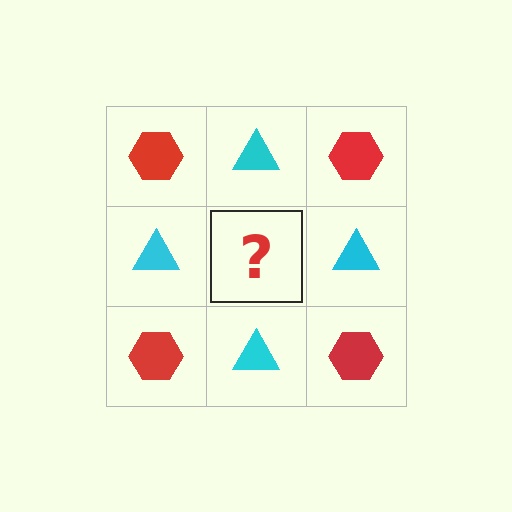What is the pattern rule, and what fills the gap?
The rule is that it alternates red hexagon and cyan triangle in a checkerboard pattern. The gap should be filled with a red hexagon.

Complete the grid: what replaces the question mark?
The question mark should be replaced with a red hexagon.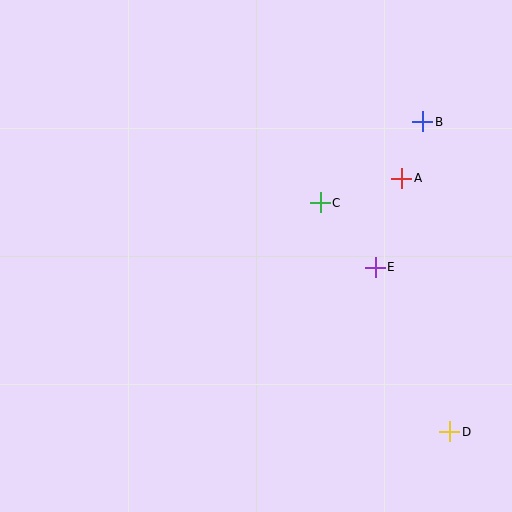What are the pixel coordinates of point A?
Point A is at (402, 178).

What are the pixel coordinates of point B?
Point B is at (423, 122).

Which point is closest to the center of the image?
Point C at (320, 203) is closest to the center.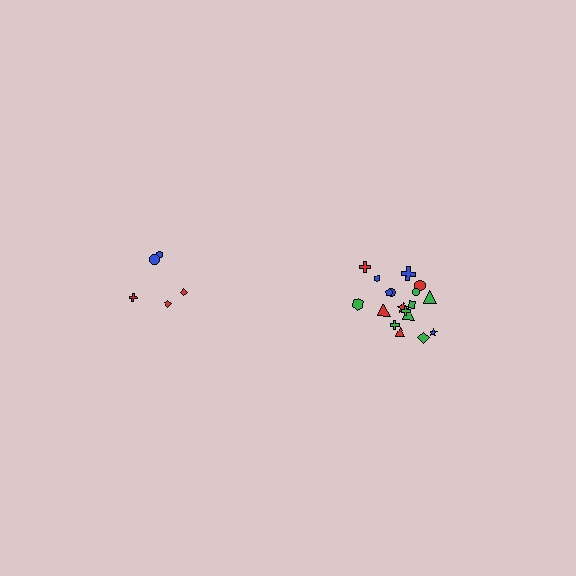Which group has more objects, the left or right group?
The right group.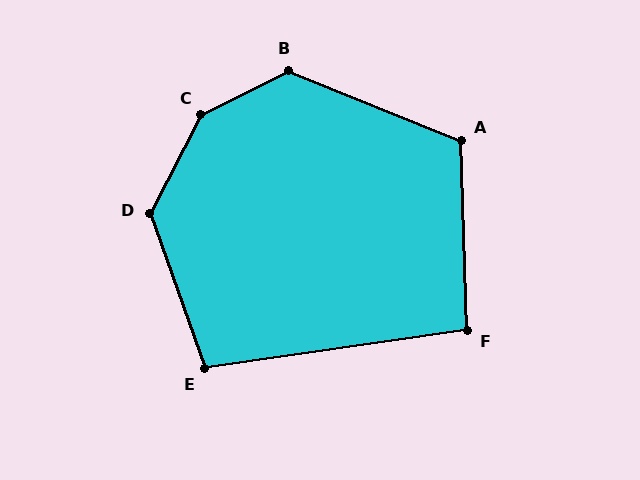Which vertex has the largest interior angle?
C, at approximately 145 degrees.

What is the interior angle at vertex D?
Approximately 133 degrees (obtuse).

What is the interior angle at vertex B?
Approximately 131 degrees (obtuse).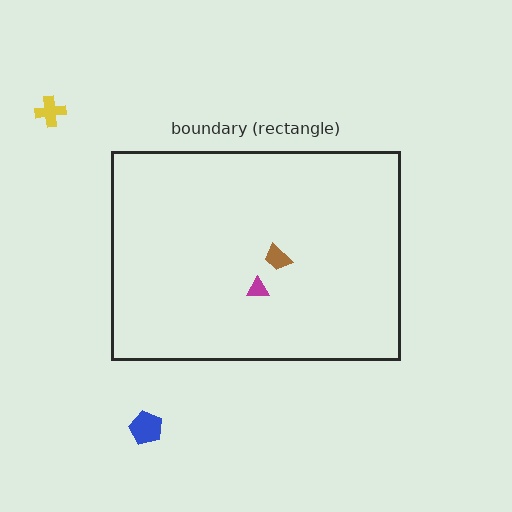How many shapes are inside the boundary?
2 inside, 2 outside.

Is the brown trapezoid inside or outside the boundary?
Inside.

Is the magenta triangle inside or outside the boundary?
Inside.